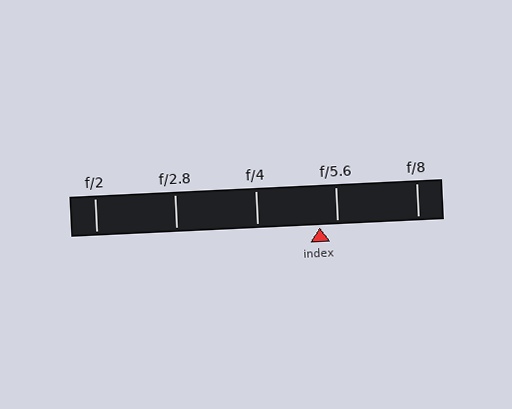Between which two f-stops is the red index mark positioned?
The index mark is between f/4 and f/5.6.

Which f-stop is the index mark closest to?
The index mark is closest to f/5.6.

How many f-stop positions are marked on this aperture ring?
There are 5 f-stop positions marked.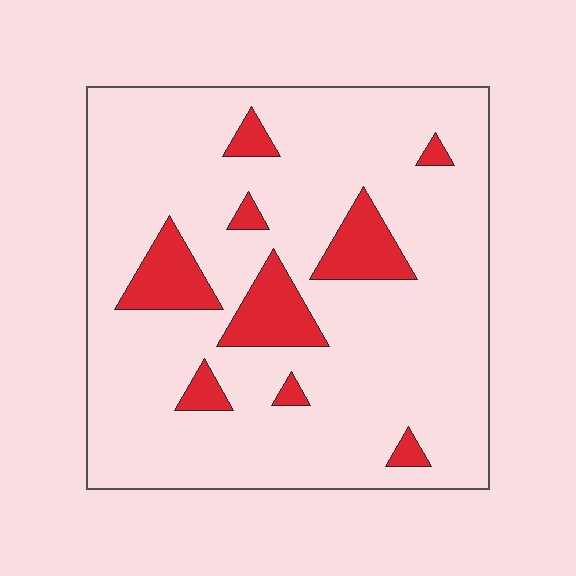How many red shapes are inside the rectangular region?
9.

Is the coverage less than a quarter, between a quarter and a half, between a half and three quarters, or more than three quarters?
Less than a quarter.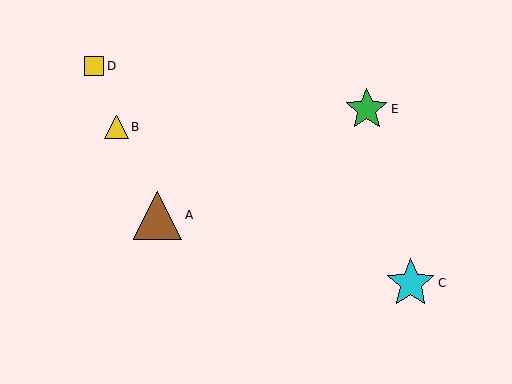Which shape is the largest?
The cyan star (labeled C) is the largest.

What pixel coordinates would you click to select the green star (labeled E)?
Click at (367, 109) to select the green star E.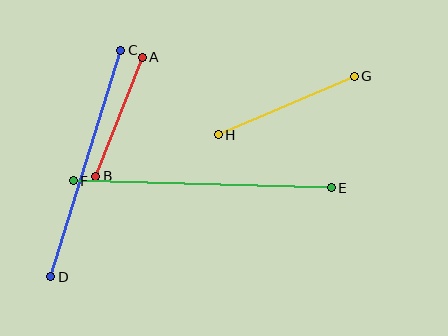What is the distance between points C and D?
The distance is approximately 237 pixels.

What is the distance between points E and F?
The distance is approximately 258 pixels.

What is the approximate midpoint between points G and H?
The midpoint is at approximately (286, 106) pixels.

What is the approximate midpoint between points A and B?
The midpoint is at approximately (119, 117) pixels.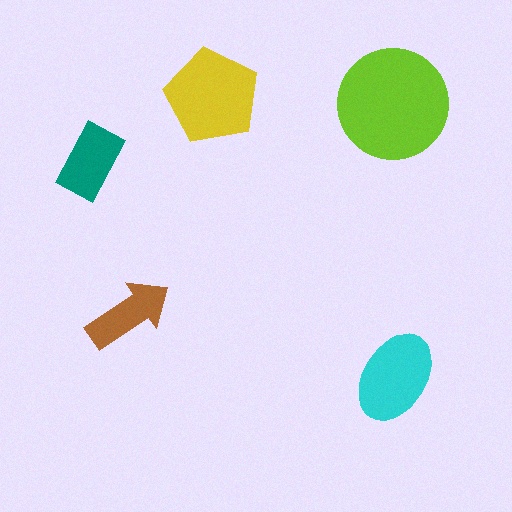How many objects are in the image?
There are 5 objects in the image.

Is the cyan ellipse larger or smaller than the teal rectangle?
Larger.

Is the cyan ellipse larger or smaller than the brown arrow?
Larger.